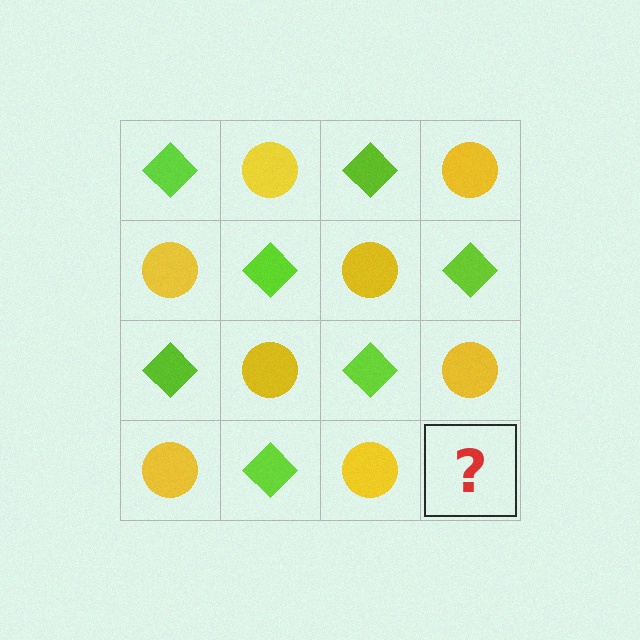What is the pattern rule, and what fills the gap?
The rule is that it alternates lime diamond and yellow circle in a checkerboard pattern. The gap should be filled with a lime diamond.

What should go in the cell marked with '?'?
The missing cell should contain a lime diamond.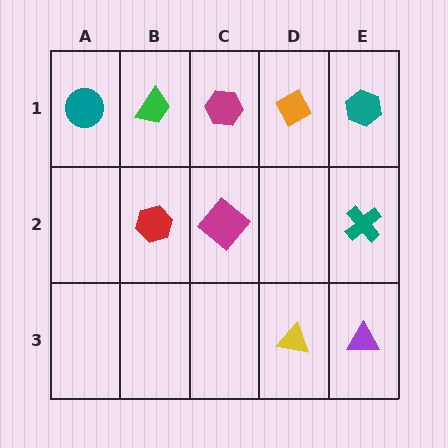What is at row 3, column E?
A purple triangle.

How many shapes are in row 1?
5 shapes.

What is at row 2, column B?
A red hexagon.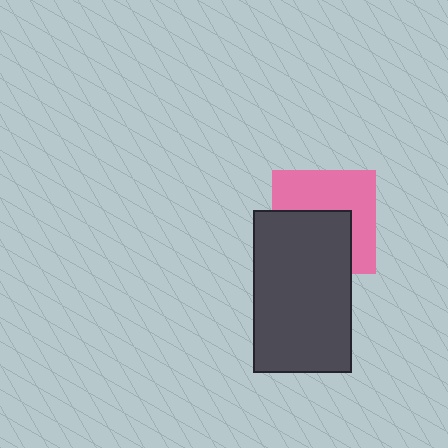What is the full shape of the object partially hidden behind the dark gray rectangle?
The partially hidden object is a pink square.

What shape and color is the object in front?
The object in front is a dark gray rectangle.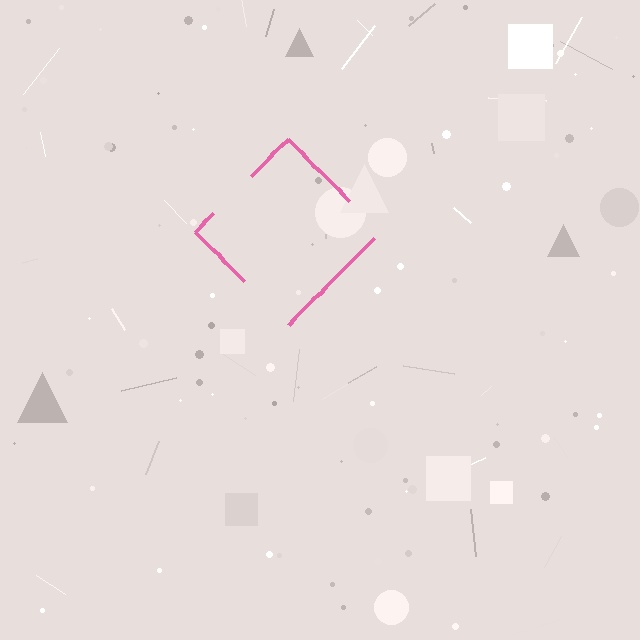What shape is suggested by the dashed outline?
The dashed outline suggests a diamond.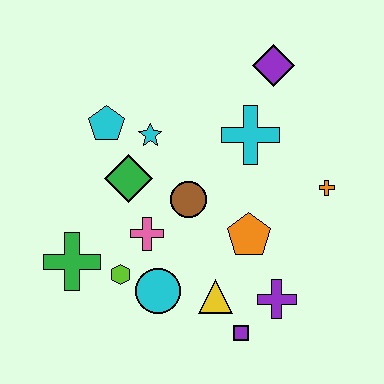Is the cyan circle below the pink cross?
Yes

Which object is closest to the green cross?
The lime hexagon is closest to the green cross.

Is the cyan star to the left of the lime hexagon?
No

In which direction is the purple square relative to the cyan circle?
The purple square is to the right of the cyan circle.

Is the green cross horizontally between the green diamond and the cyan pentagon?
No